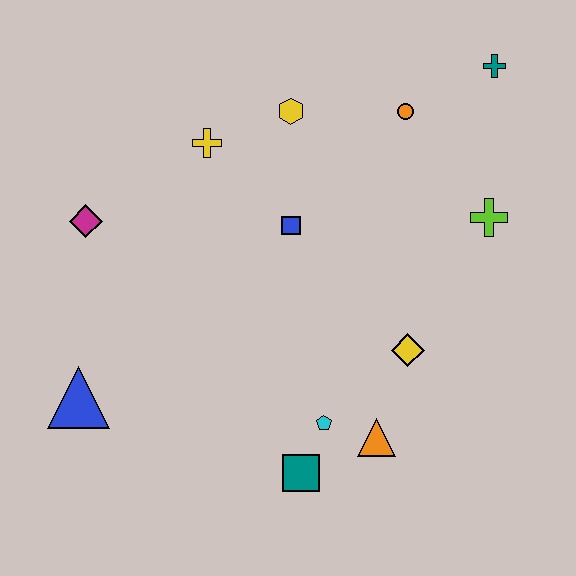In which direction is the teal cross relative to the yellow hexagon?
The teal cross is to the right of the yellow hexagon.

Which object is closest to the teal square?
The cyan pentagon is closest to the teal square.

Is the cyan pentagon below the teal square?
No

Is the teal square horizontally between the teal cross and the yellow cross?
Yes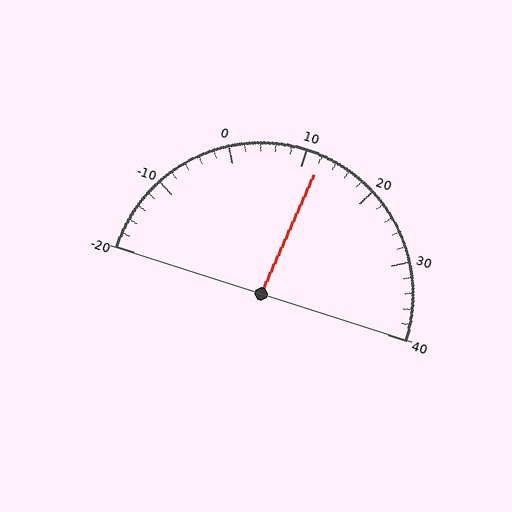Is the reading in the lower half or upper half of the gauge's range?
The reading is in the upper half of the range (-20 to 40).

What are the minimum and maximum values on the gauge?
The gauge ranges from -20 to 40.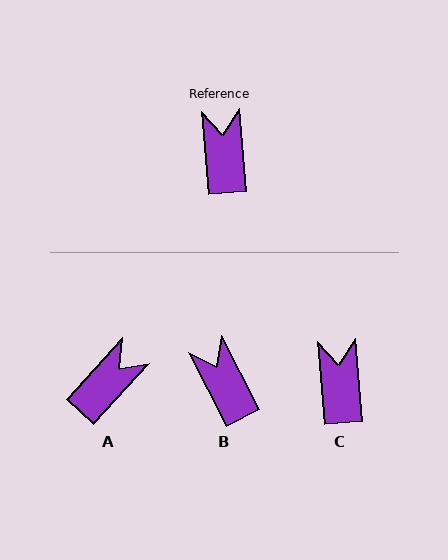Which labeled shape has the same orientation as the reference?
C.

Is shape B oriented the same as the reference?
No, it is off by about 22 degrees.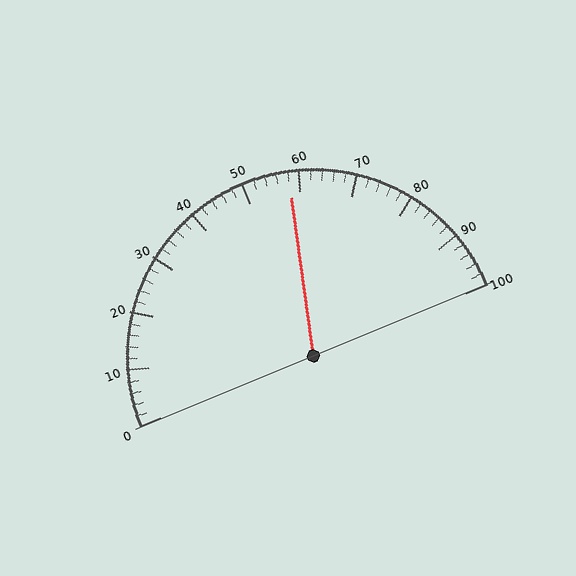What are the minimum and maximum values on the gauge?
The gauge ranges from 0 to 100.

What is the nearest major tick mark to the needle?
The nearest major tick mark is 60.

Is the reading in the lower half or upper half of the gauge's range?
The reading is in the upper half of the range (0 to 100).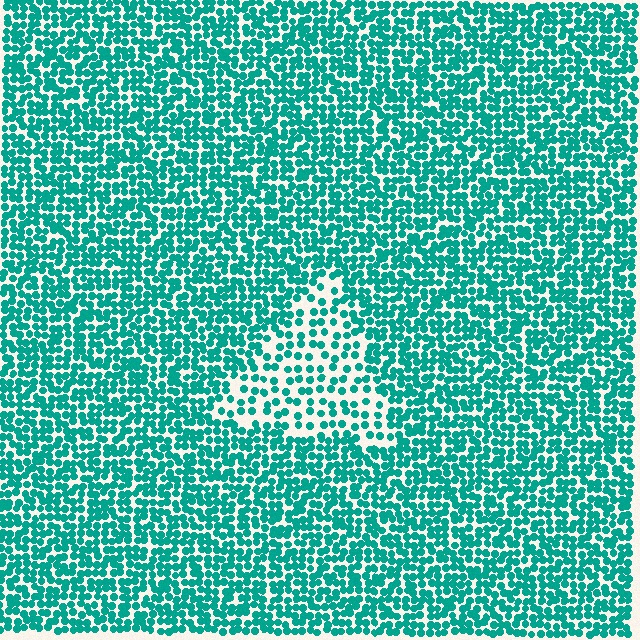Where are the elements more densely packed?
The elements are more densely packed outside the triangle boundary.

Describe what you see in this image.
The image contains small teal elements arranged at two different densities. A triangle-shaped region is visible where the elements are less densely packed than the surrounding area.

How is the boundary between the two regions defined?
The boundary is defined by a change in element density (approximately 2.0x ratio). All elements are the same color, size, and shape.